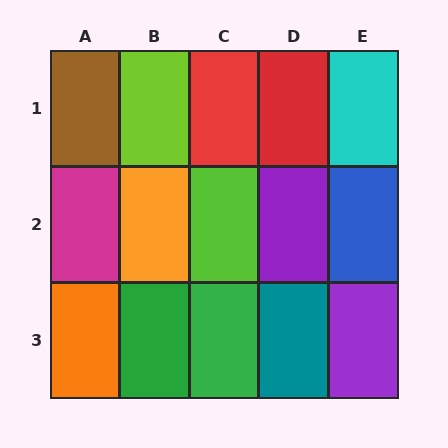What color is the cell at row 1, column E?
Cyan.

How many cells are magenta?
1 cell is magenta.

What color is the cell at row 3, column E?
Purple.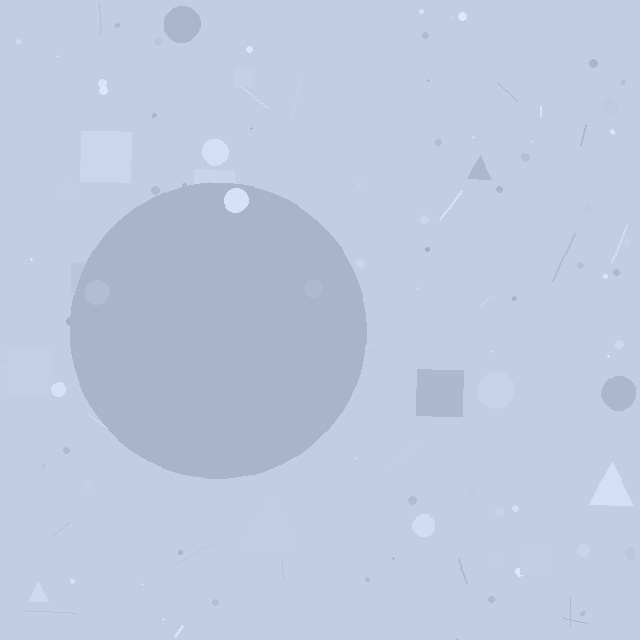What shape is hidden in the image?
A circle is hidden in the image.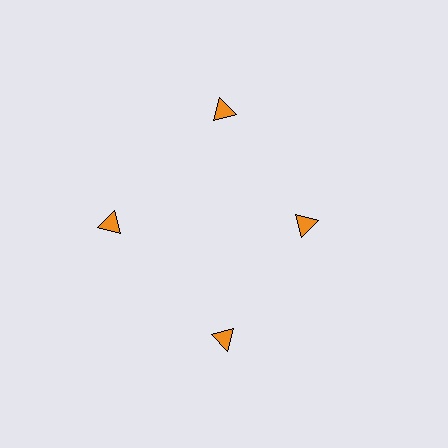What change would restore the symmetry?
The symmetry would be restored by moving it outward, back onto the ring so that all 4 triangles sit at equal angles and equal distance from the center.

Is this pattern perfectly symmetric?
No. The 4 orange triangles are arranged in a ring, but one element near the 3 o'clock position is pulled inward toward the center, breaking the 4-fold rotational symmetry.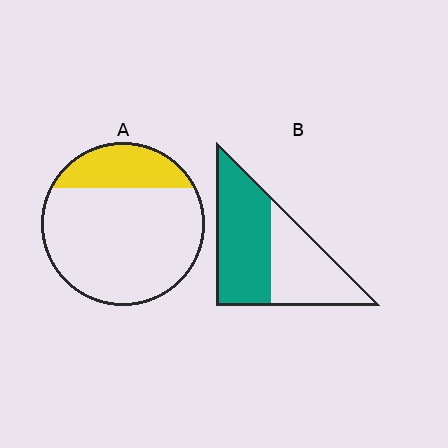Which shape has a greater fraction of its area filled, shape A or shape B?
Shape B.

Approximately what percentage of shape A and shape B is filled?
A is approximately 25% and B is approximately 55%.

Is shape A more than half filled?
No.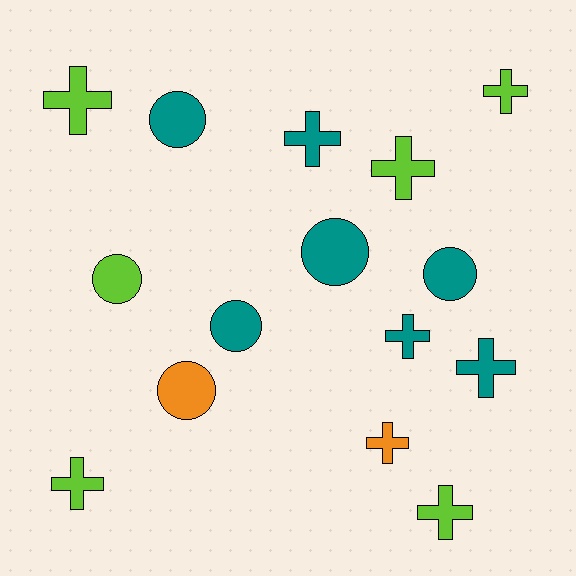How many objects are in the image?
There are 15 objects.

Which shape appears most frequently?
Cross, with 9 objects.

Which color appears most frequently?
Teal, with 7 objects.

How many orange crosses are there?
There is 1 orange cross.